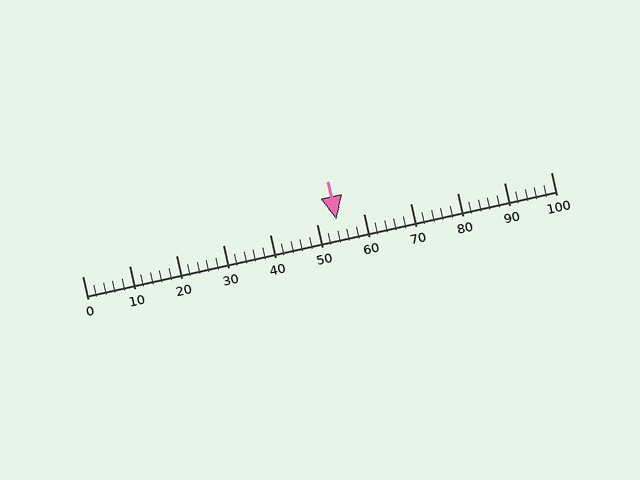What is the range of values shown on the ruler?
The ruler shows values from 0 to 100.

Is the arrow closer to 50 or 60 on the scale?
The arrow is closer to 50.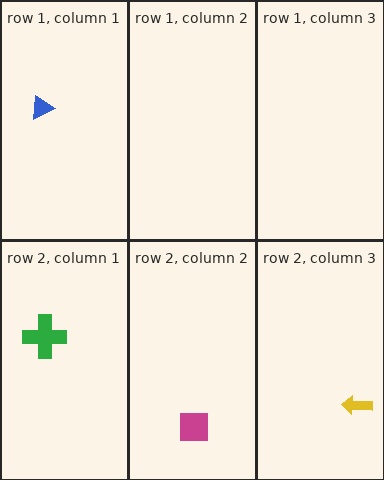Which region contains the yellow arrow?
The row 2, column 3 region.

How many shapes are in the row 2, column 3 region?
1.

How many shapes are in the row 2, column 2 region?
1.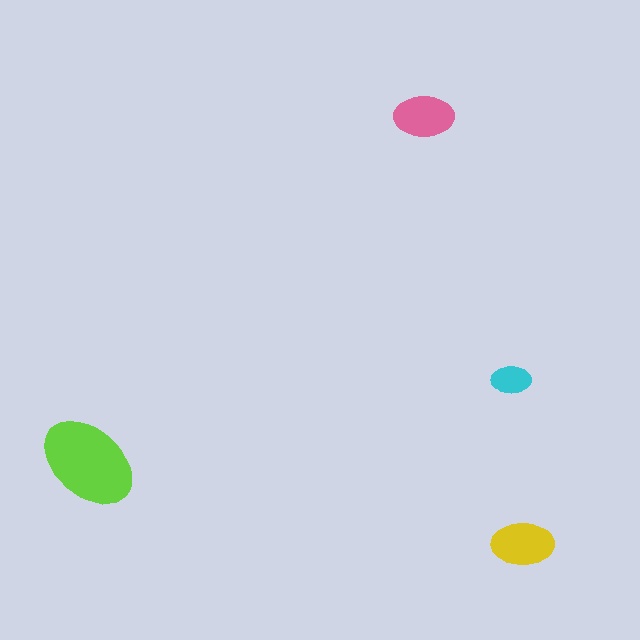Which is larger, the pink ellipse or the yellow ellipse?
The yellow one.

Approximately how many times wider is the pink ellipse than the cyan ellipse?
About 1.5 times wider.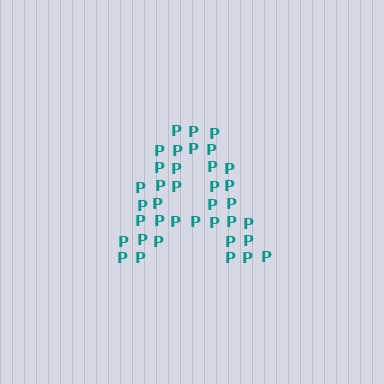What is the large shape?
The large shape is the letter A.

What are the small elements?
The small elements are letter P's.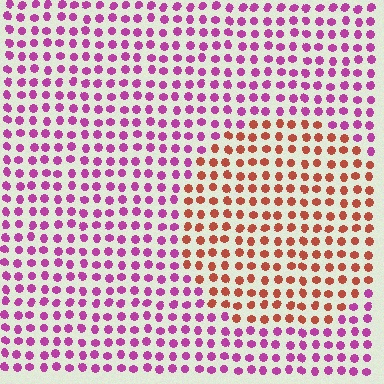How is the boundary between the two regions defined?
The boundary is defined purely by a slight shift in hue (about 57 degrees). Spacing, size, and orientation are identical on both sides.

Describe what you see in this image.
The image is filled with small magenta elements in a uniform arrangement. A circle-shaped region is visible where the elements are tinted to a slightly different hue, forming a subtle color boundary.